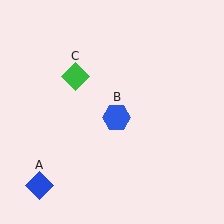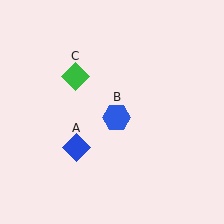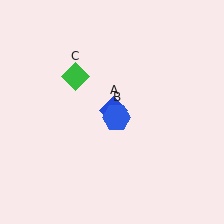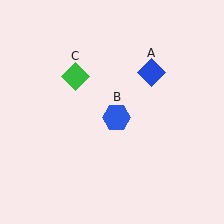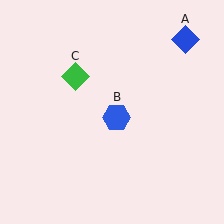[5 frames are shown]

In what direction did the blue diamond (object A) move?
The blue diamond (object A) moved up and to the right.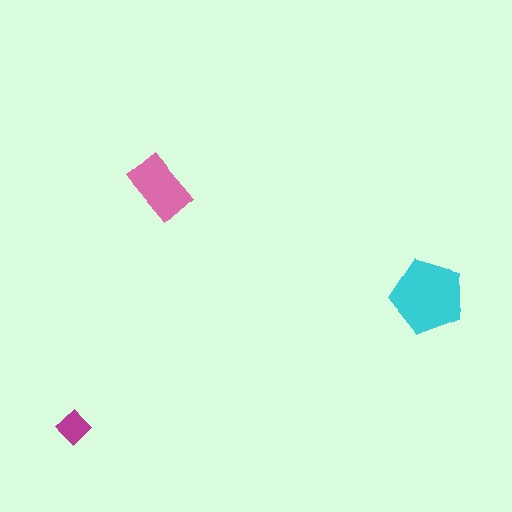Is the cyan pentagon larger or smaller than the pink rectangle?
Larger.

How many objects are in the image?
There are 3 objects in the image.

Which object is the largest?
The cyan pentagon.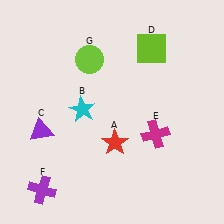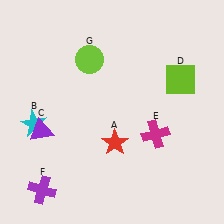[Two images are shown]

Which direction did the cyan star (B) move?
The cyan star (B) moved left.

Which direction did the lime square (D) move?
The lime square (D) moved down.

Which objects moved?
The objects that moved are: the cyan star (B), the lime square (D).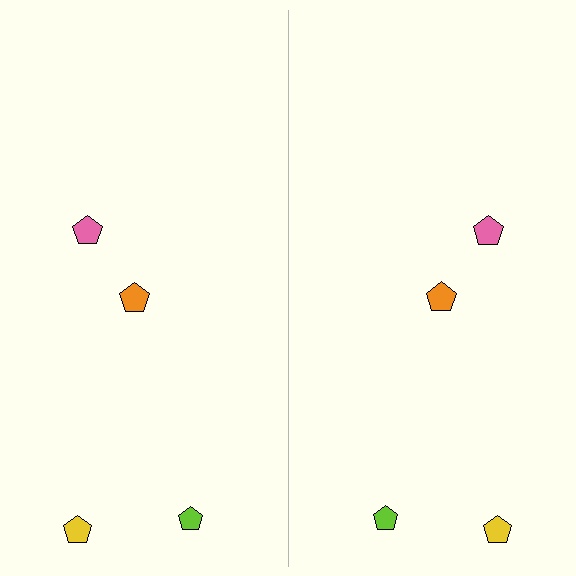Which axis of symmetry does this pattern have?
The pattern has a vertical axis of symmetry running through the center of the image.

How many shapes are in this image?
There are 8 shapes in this image.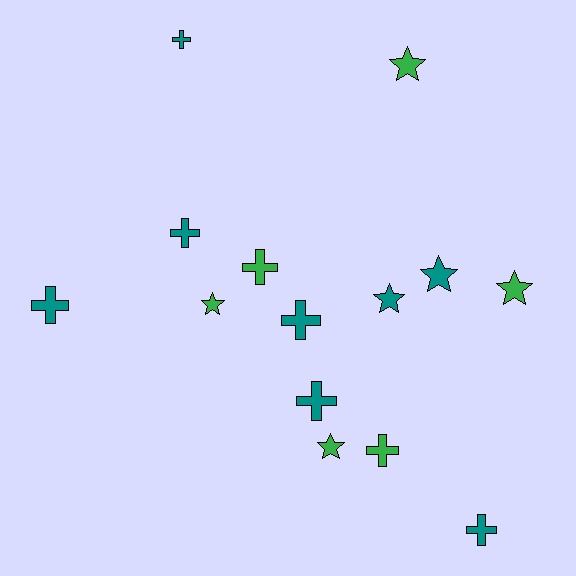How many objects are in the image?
There are 14 objects.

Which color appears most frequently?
Teal, with 8 objects.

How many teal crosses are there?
There are 6 teal crosses.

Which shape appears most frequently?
Cross, with 8 objects.